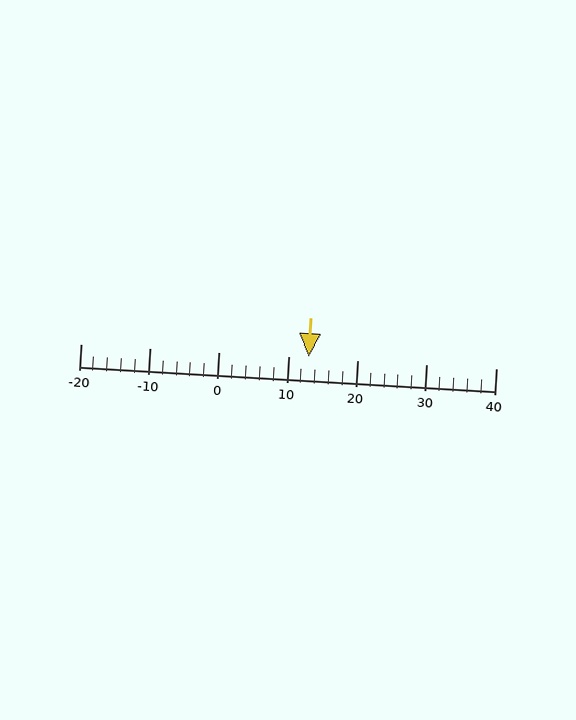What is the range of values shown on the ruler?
The ruler shows values from -20 to 40.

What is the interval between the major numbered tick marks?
The major tick marks are spaced 10 units apart.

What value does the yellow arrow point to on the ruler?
The yellow arrow points to approximately 13.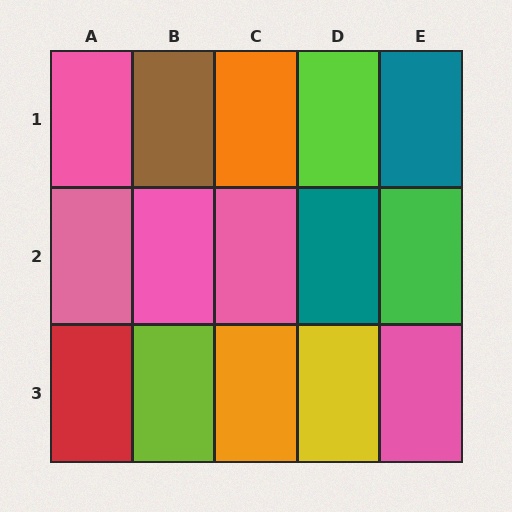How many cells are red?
1 cell is red.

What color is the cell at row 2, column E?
Green.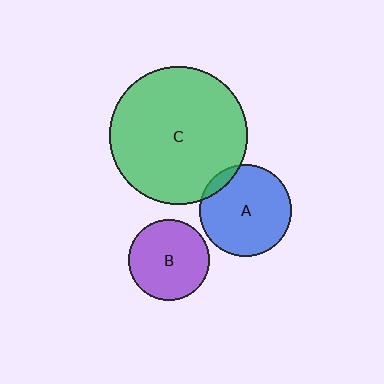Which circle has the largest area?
Circle C (green).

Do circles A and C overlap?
Yes.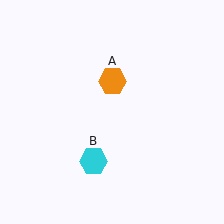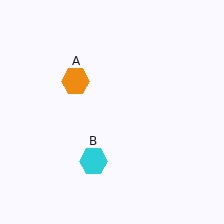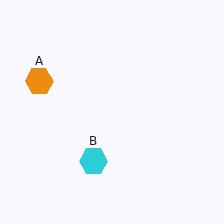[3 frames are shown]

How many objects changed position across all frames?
1 object changed position: orange hexagon (object A).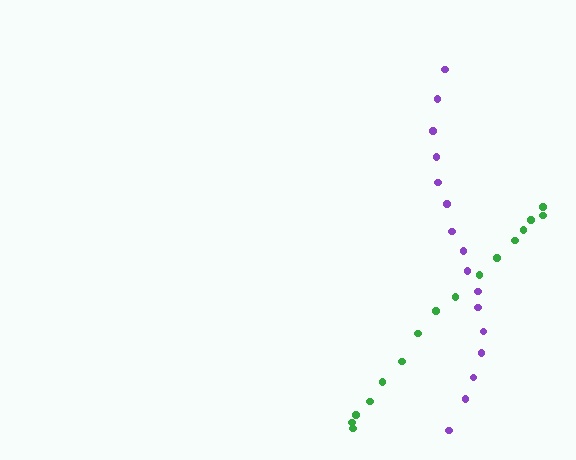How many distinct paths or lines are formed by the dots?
There are 2 distinct paths.